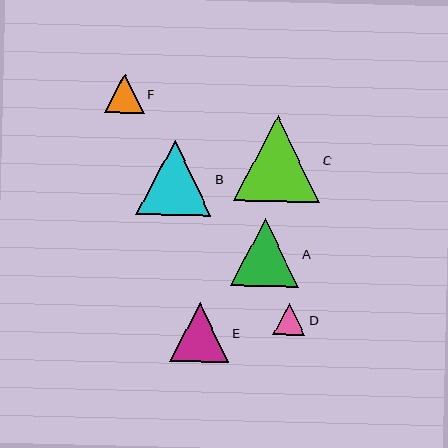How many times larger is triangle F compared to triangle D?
Triangle F is approximately 1.2 times the size of triangle D.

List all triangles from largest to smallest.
From largest to smallest: C, B, A, E, F, D.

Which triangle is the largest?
Triangle C is the largest with a size of approximately 86 pixels.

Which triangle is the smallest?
Triangle D is the smallest with a size of approximately 32 pixels.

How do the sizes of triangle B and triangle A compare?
Triangle B and triangle A are approximately the same size.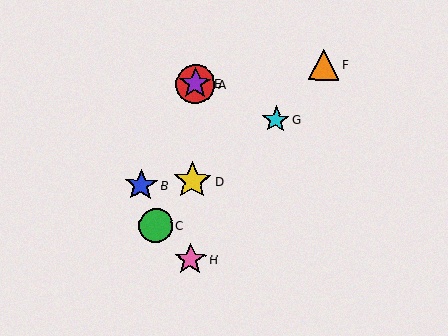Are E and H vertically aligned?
Yes, both are at x≈195.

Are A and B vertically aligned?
No, A is at x≈195 and B is at x≈141.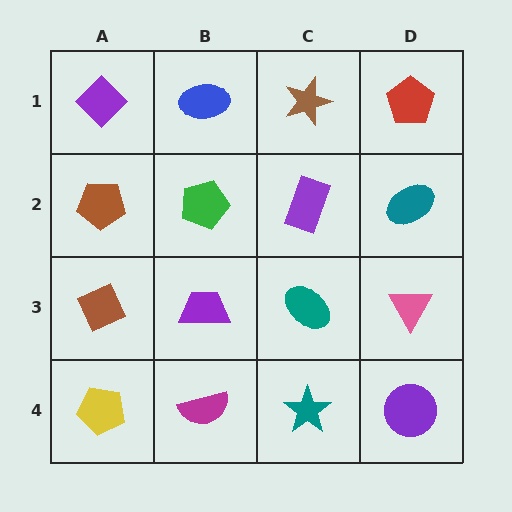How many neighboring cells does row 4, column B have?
3.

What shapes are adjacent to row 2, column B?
A blue ellipse (row 1, column B), a purple trapezoid (row 3, column B), a brown pentagon (row 2, column A), a purple rectangle (row 2, column C).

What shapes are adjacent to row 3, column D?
A teal ellipse (row 2, column D), a purple circle (row 4, column D), a teal ellipse (row 3, column C).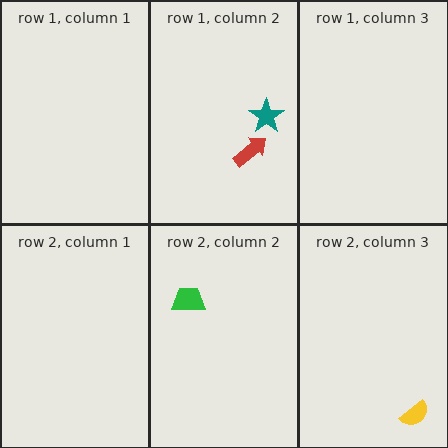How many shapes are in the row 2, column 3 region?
1.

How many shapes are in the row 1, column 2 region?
2.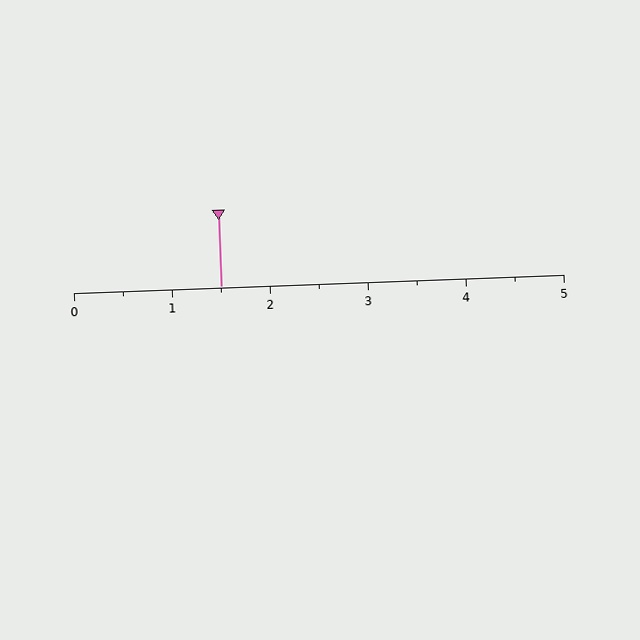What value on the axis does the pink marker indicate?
The marker indicates approximately 1.5.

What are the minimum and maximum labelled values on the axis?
The axis runs from 0 to 5.